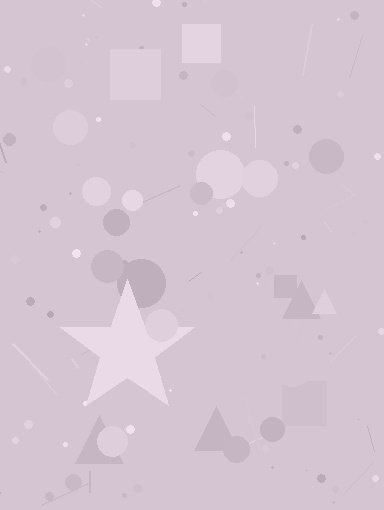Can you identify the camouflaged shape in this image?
The camouflaged shape is a star.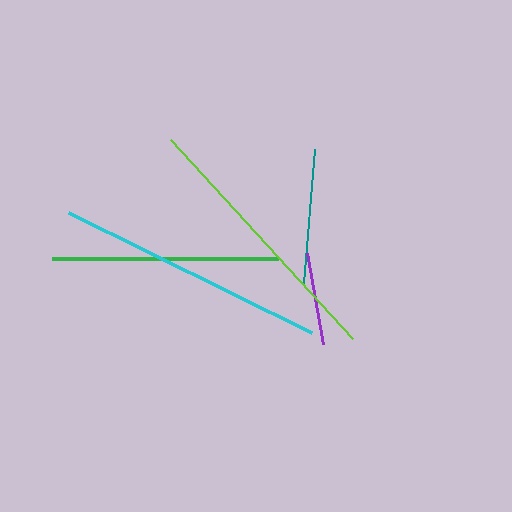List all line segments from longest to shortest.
From longest to shortest: cyan, lime, green, teal, purple.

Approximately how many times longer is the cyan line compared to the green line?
The cyan line is approximately 1.2 times the length of the green line.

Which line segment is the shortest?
The purple line is the shortest at approximately 92 pixels.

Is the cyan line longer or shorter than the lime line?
The cyan line is longer than the lime line.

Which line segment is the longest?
The cyan line is the longest at approximately 271 pixels.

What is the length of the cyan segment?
The cyan segment is approximately 271 pixels long.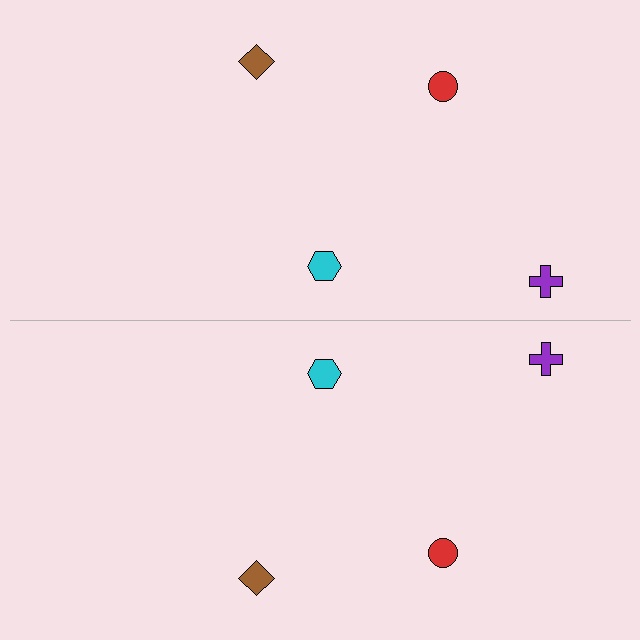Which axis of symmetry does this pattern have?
The pattern has a horizontal axis of symmetry running through the center of the image.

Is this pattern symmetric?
Yes, this pattern has bilateral (reflection) symmetry.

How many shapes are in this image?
There are 8 shapes in this image.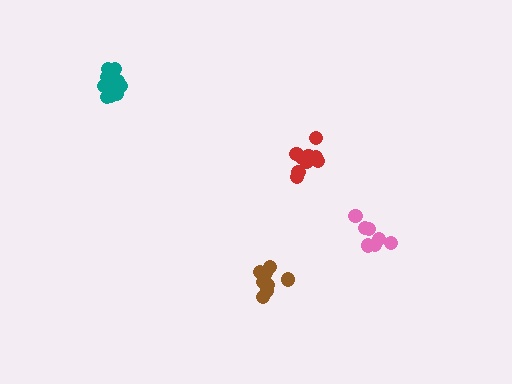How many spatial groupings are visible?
There are 4 spatial groupings.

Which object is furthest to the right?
The pink cluster is rightmost.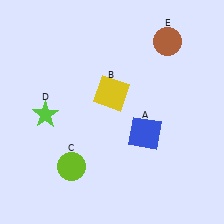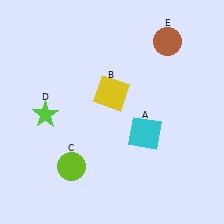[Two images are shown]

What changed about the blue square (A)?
In Image 1, A is blue. In Image 2, it changed to cyan.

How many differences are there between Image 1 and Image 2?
There is 1 difference between the two images.